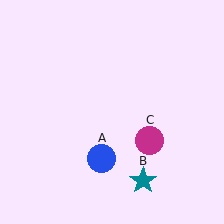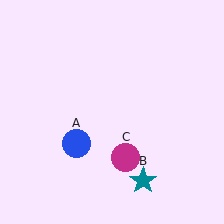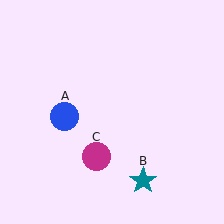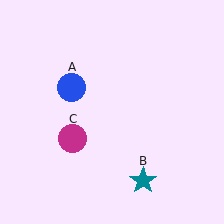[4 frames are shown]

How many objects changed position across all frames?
2 objects changed position: blue circle (object A), magenta circle (object C).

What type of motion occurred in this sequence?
The blue circle (object A), magenta circle (object C) rotated clockwise around the center of the scene.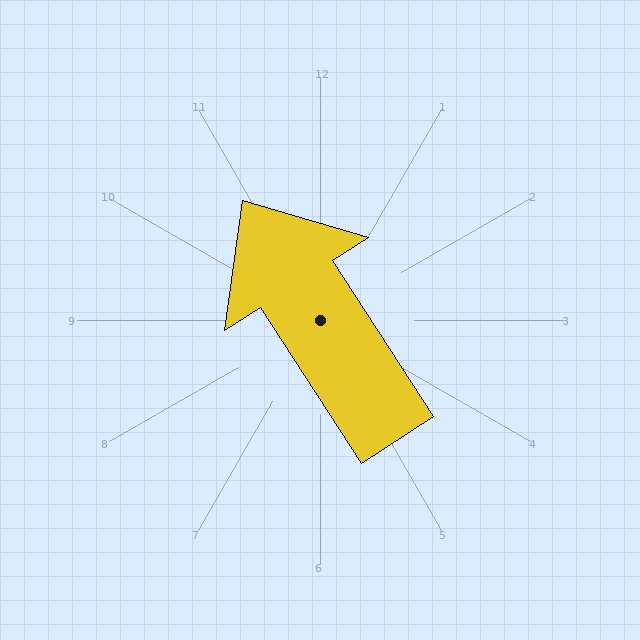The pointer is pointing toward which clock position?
Roughly 11 o'clock.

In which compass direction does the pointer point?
Northwest.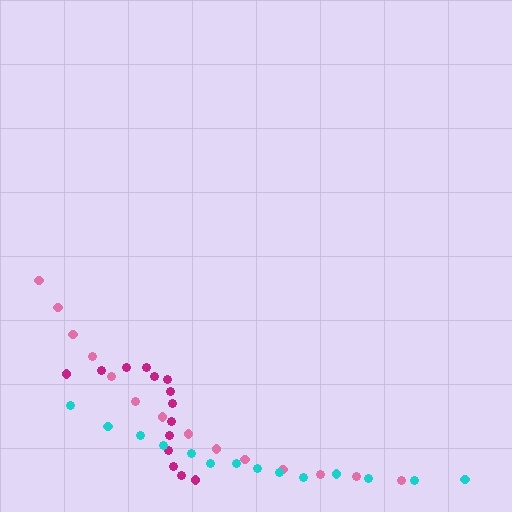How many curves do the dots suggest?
There are 3 distinct paths.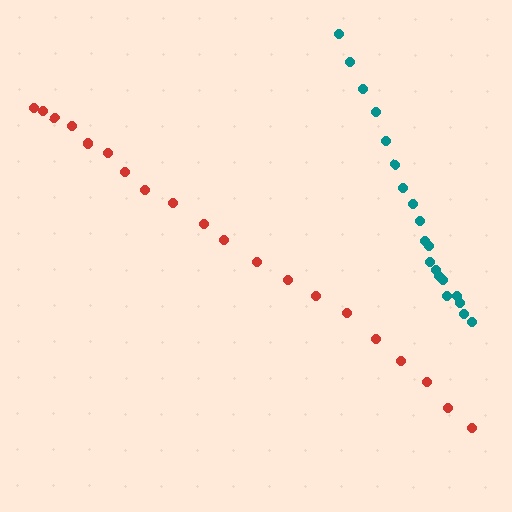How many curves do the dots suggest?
There are 2 distinct paths.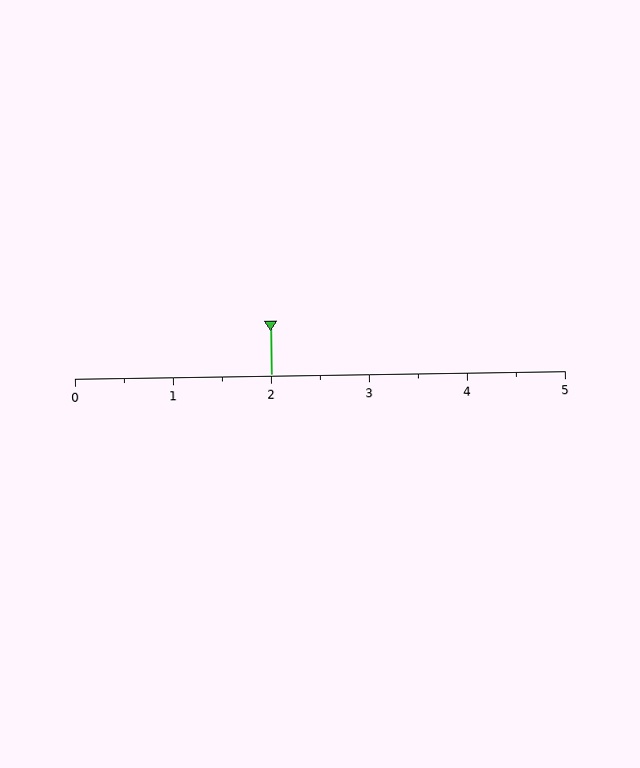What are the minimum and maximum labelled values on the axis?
The axis runs from 0 to 5.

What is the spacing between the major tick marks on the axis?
The major ticks are spaced 1 apart.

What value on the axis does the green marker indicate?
The marker indicates approximately 2.